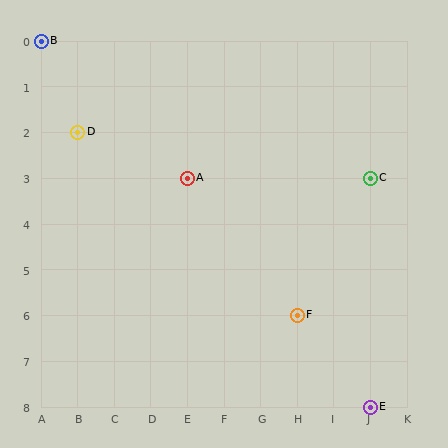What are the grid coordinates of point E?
Point E is at grid coordinates (J, 8).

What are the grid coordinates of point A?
Point A is at grid coordinates (E, 3).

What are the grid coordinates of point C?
Point C is at grid coordinates (J, 3).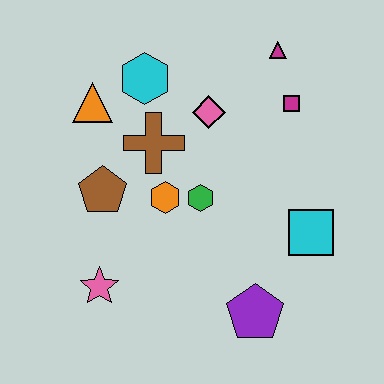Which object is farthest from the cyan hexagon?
The purple pentagon is farthest from the cyan hexagon.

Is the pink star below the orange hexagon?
Yes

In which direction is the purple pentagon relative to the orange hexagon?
The purple pentagon is below the orange hexagon.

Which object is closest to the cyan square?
The purple pentagon is closest to the cyan square.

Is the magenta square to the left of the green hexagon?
No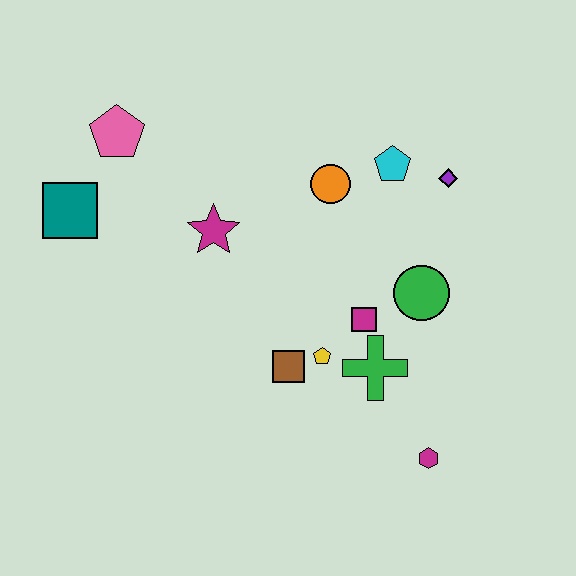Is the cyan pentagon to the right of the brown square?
Yes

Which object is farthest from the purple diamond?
The teal square is farthest from the purple diamond.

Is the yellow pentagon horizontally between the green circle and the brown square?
Yes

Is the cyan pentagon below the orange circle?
No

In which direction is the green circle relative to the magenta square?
The green circle is to the right of the magenta square.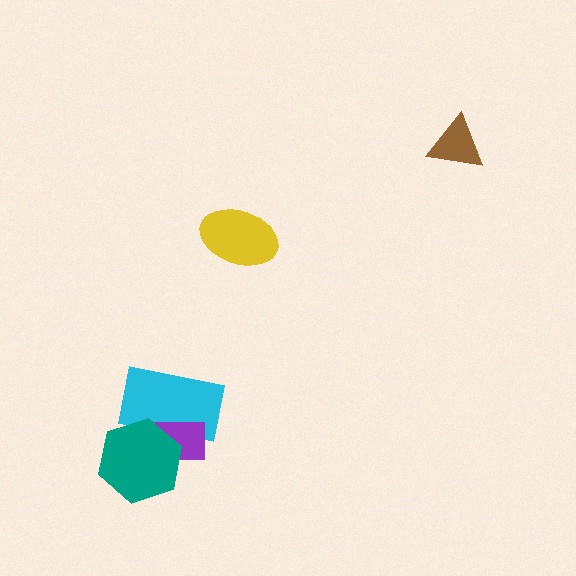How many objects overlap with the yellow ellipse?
0 objects overlap with the yellow ellipse.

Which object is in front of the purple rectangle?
The teal hexagon is in front of the purple rectangle.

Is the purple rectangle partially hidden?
Yes, it is partially covered by another shape.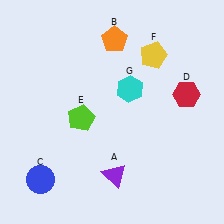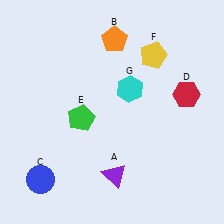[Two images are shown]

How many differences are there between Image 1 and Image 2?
There is 1 difference between the two images.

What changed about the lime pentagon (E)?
In Image 1, E is lime. In Image 2, it changed to green.